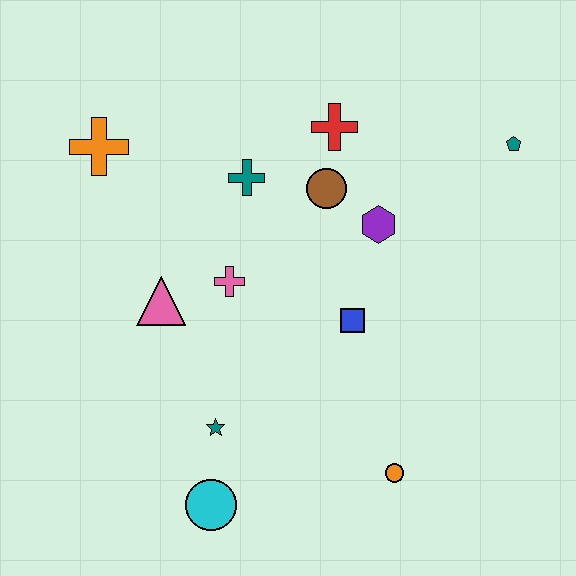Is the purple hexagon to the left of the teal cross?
No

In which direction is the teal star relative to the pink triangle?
The teal star is below the pink triangle.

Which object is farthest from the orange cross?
The orange circle is farthest from the orange cross.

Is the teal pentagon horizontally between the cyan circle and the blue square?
No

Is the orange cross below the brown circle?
No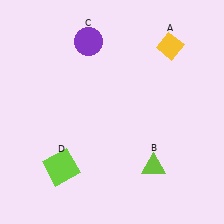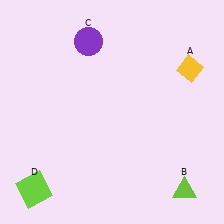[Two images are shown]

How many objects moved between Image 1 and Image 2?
3 objects moved between the two images.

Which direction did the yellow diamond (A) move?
The yellow diamond (A) moved down.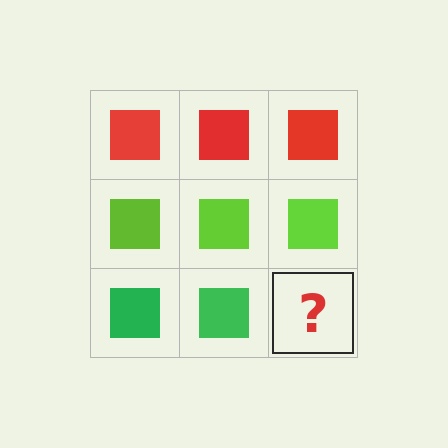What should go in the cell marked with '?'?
The missing cell should contain a green square.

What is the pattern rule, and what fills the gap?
The rule is that each row has a consistent color. The gap should be filled with a green square.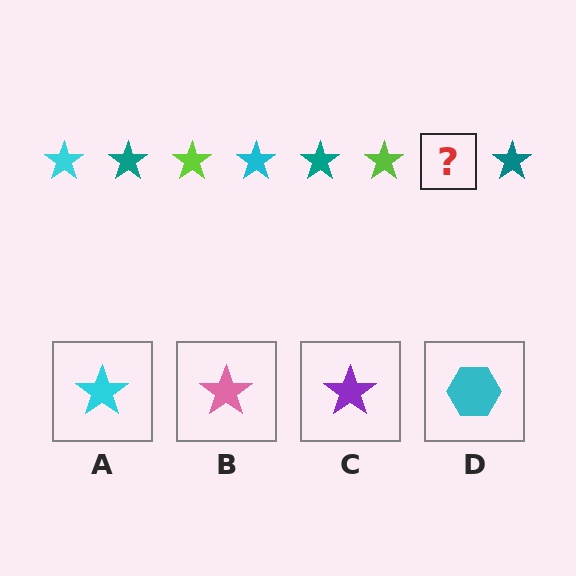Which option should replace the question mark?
Option A.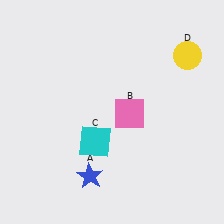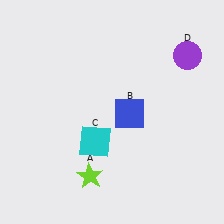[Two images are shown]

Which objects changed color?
A changed from blue to lime. B changed from pink to blue. D changed from yellow to purple.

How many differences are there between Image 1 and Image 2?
There are 3 differences between the two images.